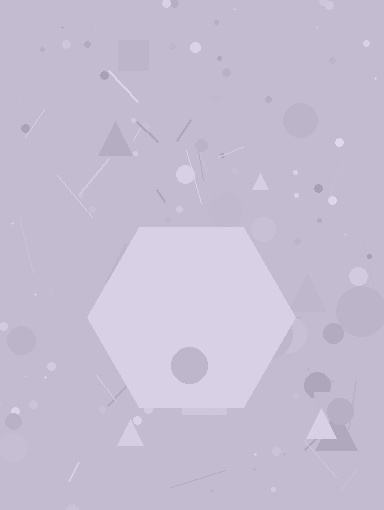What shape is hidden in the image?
A hexagon is hidden in the image.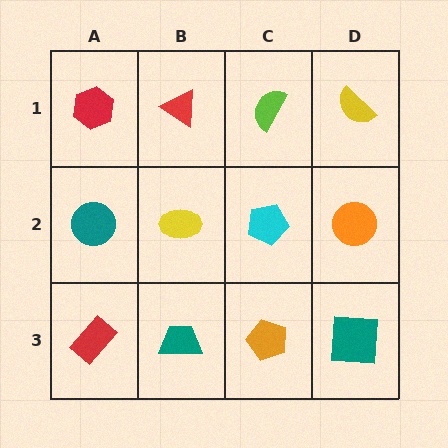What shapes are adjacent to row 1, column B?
A yellow ellipse (row 2, column B), a red hexagon (row 1, column A), a lime semicircle (row 1, column C).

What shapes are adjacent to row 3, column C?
A cyan pentagon (row 2, column C), a teal trapezoid (row 3, column B), a teal square (row 3, column D).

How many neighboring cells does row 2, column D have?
3.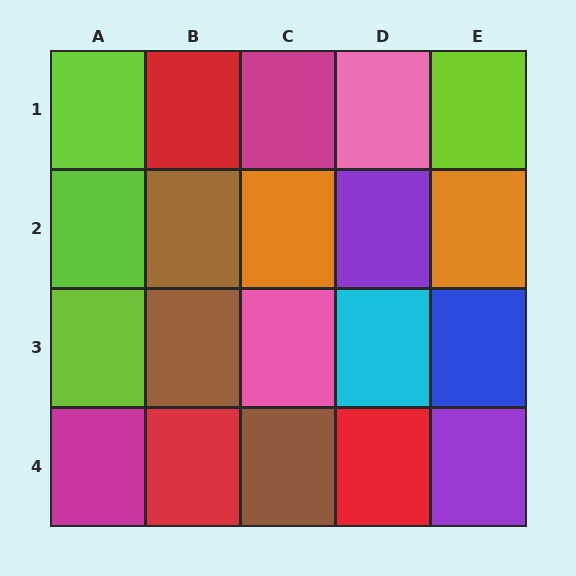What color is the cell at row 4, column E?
Purple.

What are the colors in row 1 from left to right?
Lime, red, magenta, pink, lime.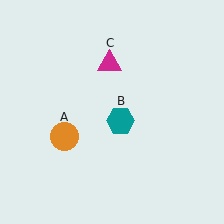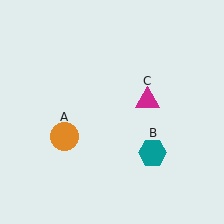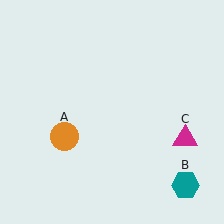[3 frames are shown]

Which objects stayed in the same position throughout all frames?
Orange circle (object A) remained stationary.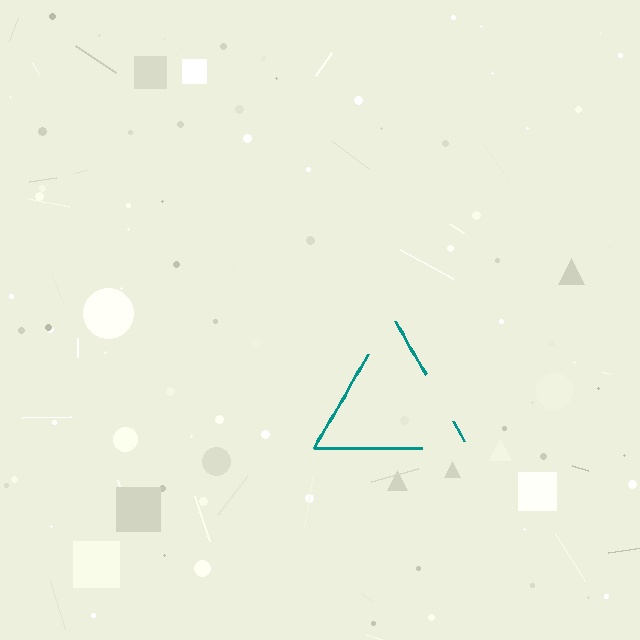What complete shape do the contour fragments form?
The contour fragments form a triangle.